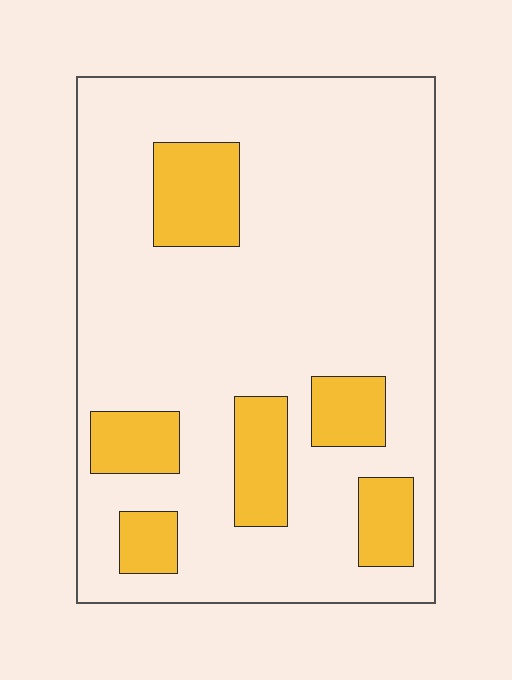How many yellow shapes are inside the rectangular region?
6.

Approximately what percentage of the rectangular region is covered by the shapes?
Approximately 20%.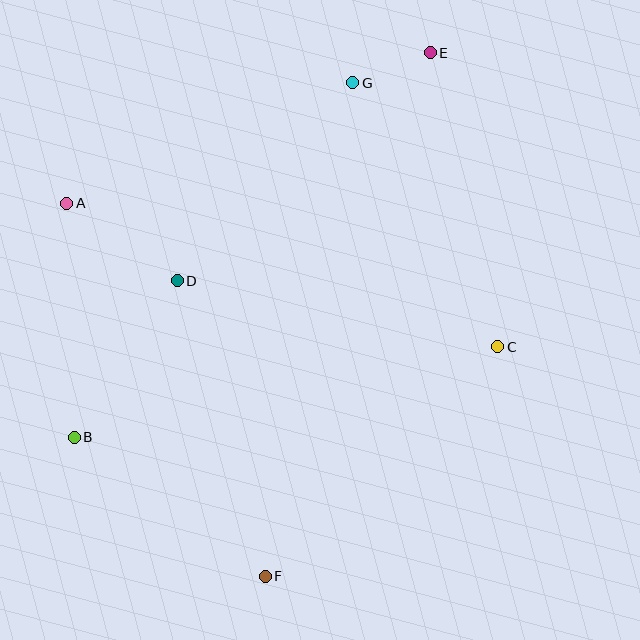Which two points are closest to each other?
Points E and G are closest to each other.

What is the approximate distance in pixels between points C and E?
The distance between C and E is approximately 302 pixels.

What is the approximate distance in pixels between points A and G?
The distance between A and G is approximately 311 pixels.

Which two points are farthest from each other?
Points E and F are farthest from each other.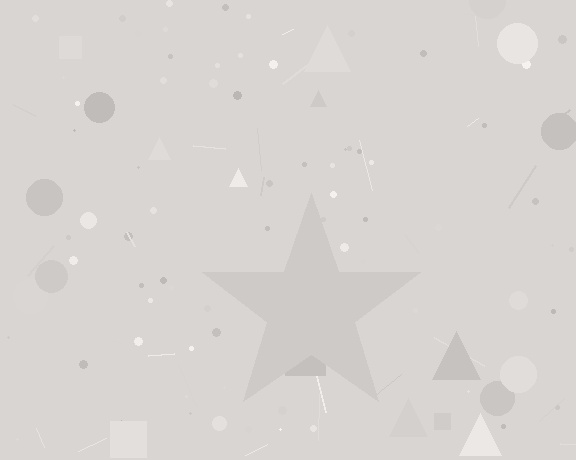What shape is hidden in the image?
A star is hidden in the image.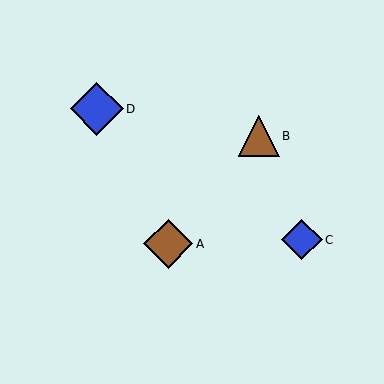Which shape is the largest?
The blue diamond (labeled D) is the largest.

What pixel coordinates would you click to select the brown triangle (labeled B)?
Click at (259, 136) to select the brown triangle B.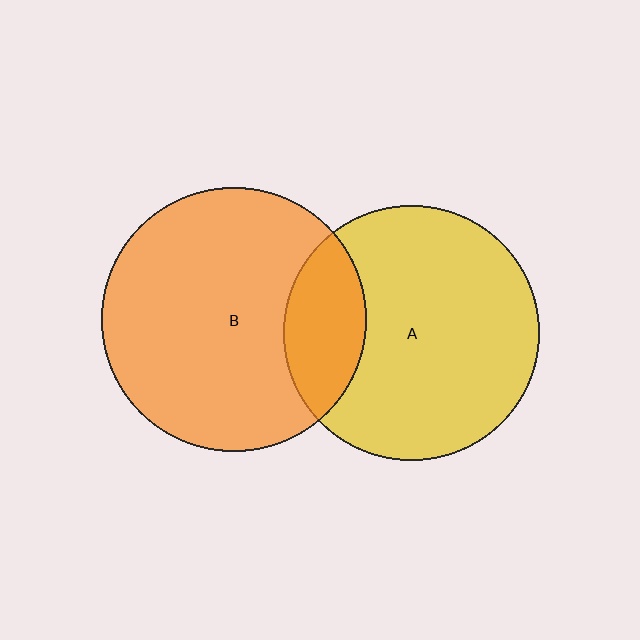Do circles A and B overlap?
Yes.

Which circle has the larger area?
Circle B (orange).